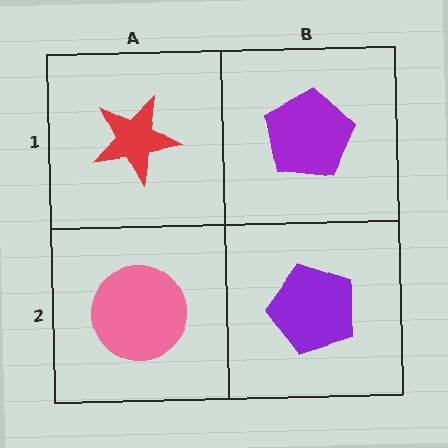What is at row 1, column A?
A red star.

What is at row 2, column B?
A purple pentagon.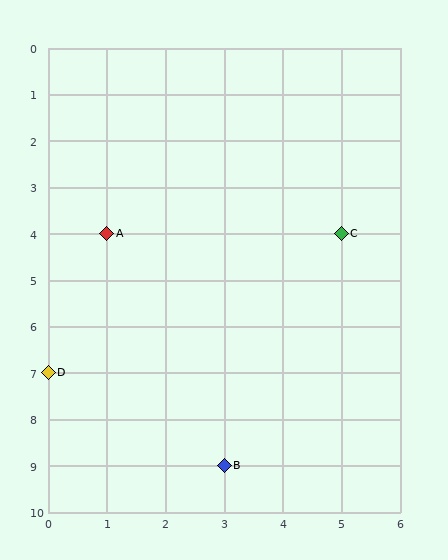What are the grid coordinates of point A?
Point A is at grid coordinates (1, 4).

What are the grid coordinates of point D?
Point D is at grid coordinates (0, 7).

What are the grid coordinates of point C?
Point C is at grid coordinates (5, 4).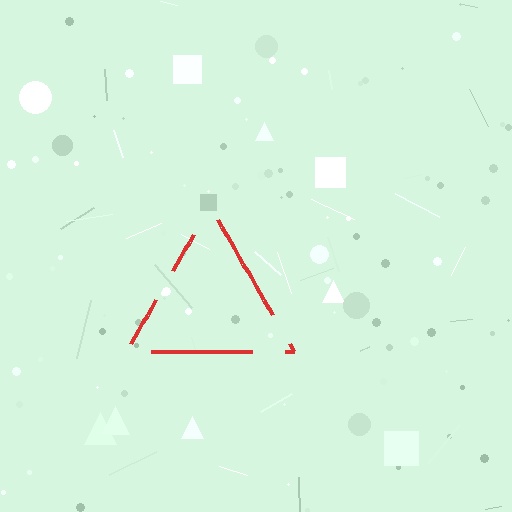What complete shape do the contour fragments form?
The contour fragments form a triangle.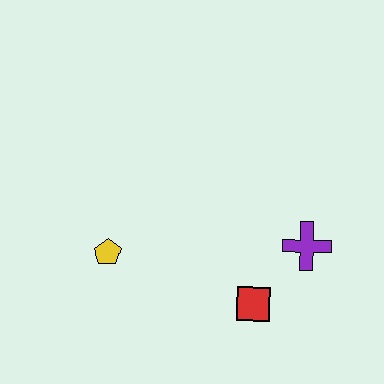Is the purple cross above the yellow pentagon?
Yes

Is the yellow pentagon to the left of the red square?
Yes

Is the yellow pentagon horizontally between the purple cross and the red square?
No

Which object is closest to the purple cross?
The red square is closest to the purple cross.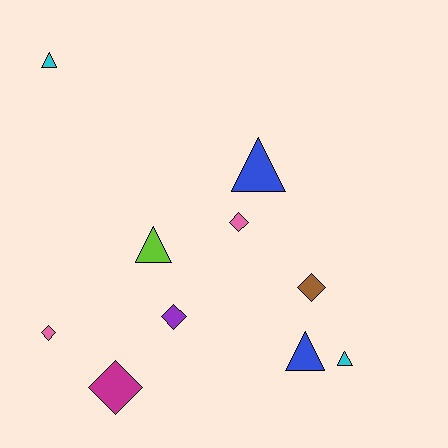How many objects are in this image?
There are 10 objects.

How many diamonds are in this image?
There are 5 diamonds.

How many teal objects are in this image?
There are no teal objects.